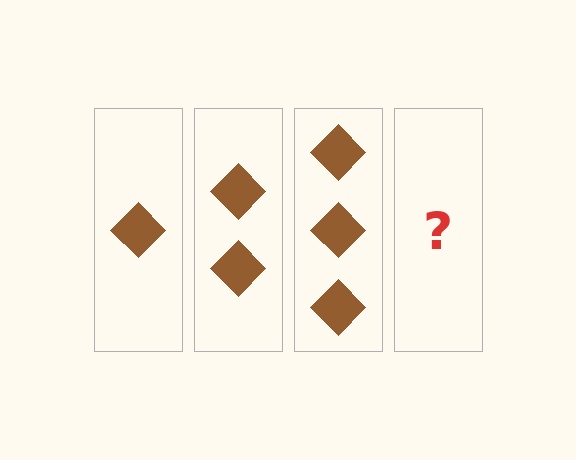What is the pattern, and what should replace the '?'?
The pattern is that each step adds one more diamond. The '?' should be 4 diamonds.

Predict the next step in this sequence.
The next step is 4 diamonds.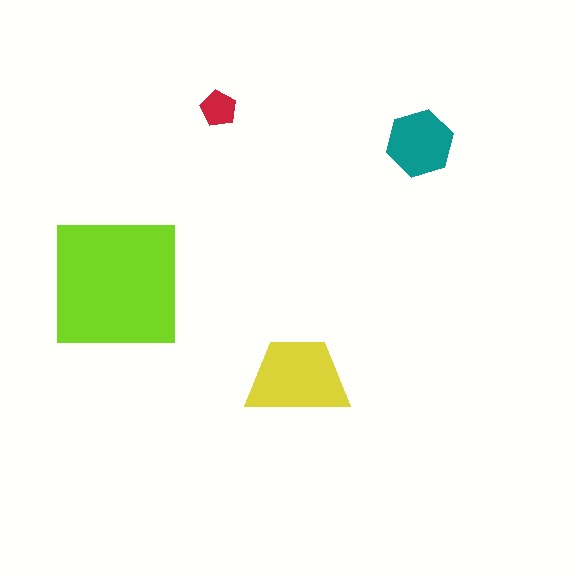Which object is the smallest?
The red pentagon.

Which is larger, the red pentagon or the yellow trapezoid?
The yellow trapezoid.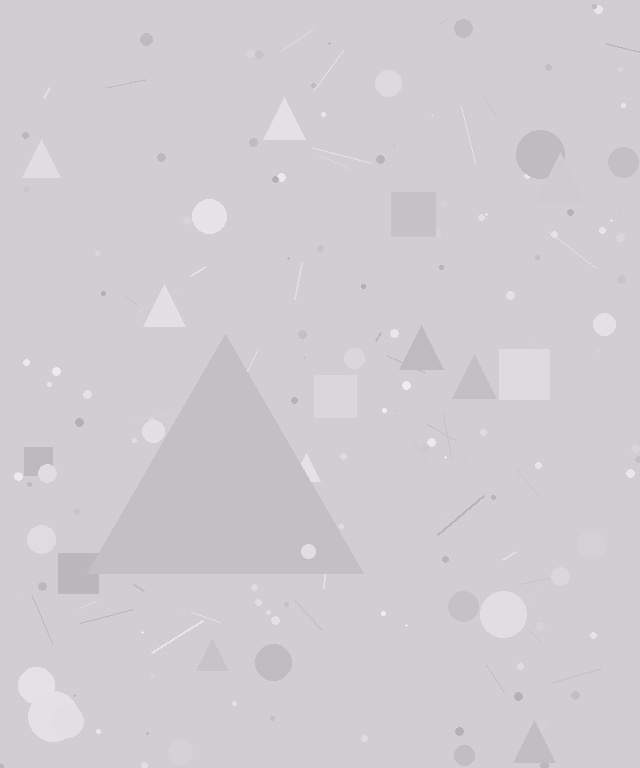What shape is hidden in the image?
A triangle is hidden in the image.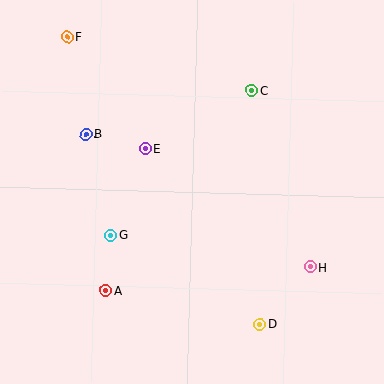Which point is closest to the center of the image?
Point E at (145, 148) is closest to the center.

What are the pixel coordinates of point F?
Point F is at (67, 37).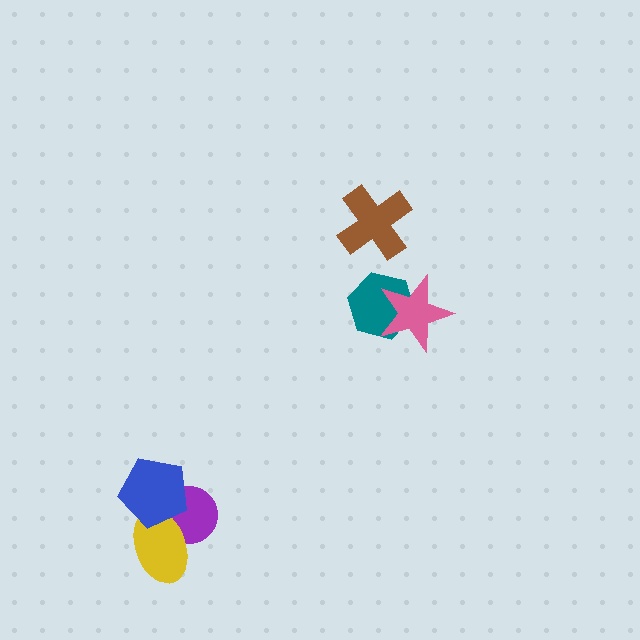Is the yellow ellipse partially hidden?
Yes, it is partially covered by another shape.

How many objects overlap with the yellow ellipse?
2 objects overlap with the yellow ellipse.